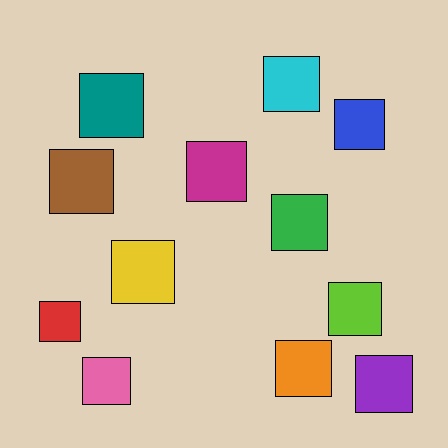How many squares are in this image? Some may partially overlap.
There are 12 squares.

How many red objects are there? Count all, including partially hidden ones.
There is 1 red object.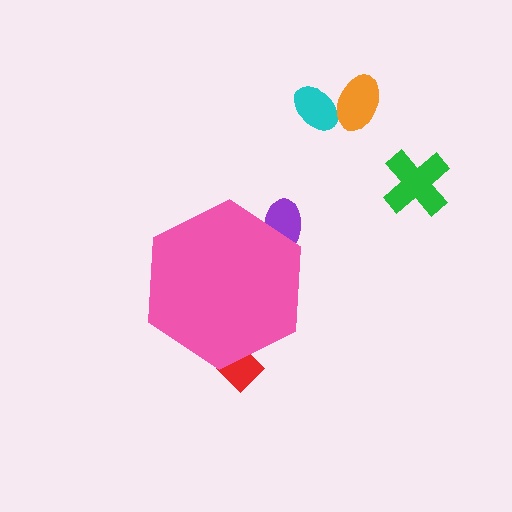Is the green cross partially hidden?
No, the green cross is fully visible.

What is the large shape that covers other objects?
A pink hexagon.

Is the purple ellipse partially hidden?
Yes, the purple ellipse is partially hidden behind the pink hexagon.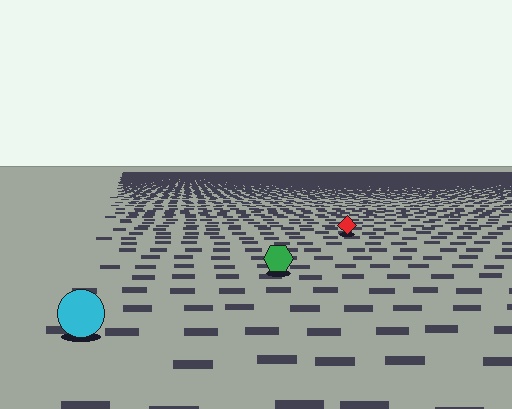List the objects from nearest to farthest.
From nearest to farthest: the cyan circle, the green hexagon, the red diamond.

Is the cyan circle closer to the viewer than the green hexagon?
Yes. The cyan circle is closer — you can tell from the texture gradient: the ground texture is coarser near it.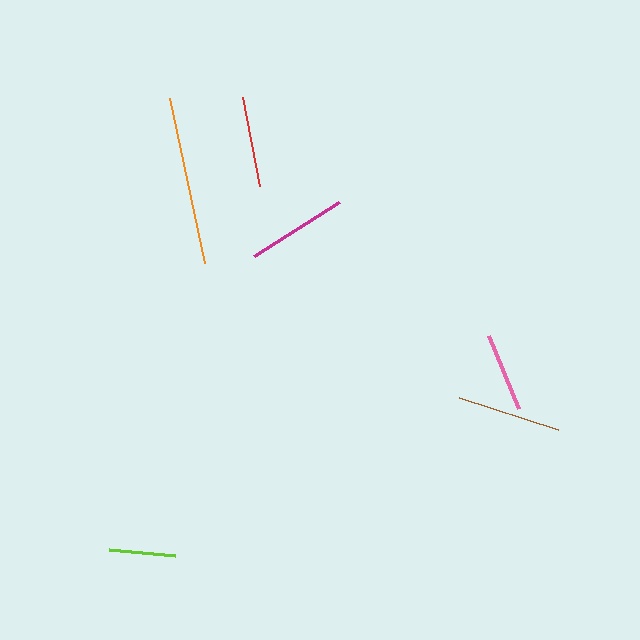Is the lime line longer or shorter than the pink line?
The pink line is longer than the lime line.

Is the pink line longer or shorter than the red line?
The red line is longer than the pink line.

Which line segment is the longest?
The orange line is the longest at approximately 169 pixels.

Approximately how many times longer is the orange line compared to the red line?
The orange line is approximately 1.9 times the length of the red line.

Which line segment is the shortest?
The lime line is the shortest at approximately 67 pixels.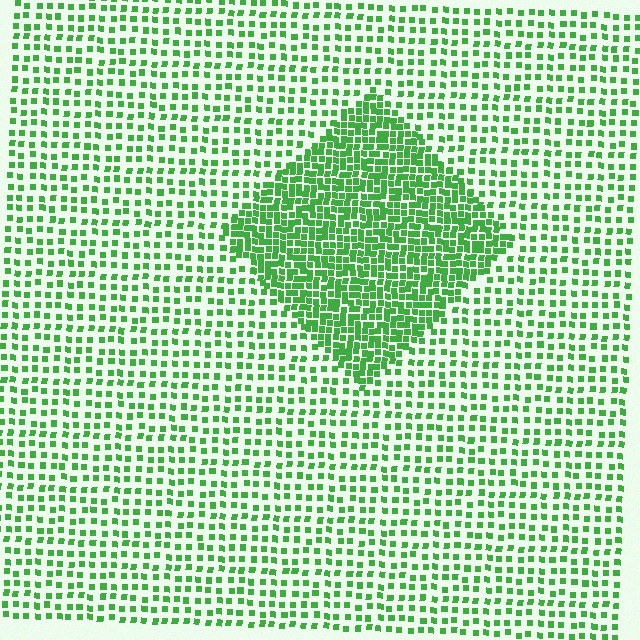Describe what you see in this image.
The image contains small green elements arranged at two different densities. A diamond-shaped region is visible where the elements are more densely packed than the surrounding area.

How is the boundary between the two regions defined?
The boundary is defined by a change in element density (approximately 2.3x ratio). All elements are the same color, size, and shape.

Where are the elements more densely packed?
The elements are more densely packed inside the diamond boundary.